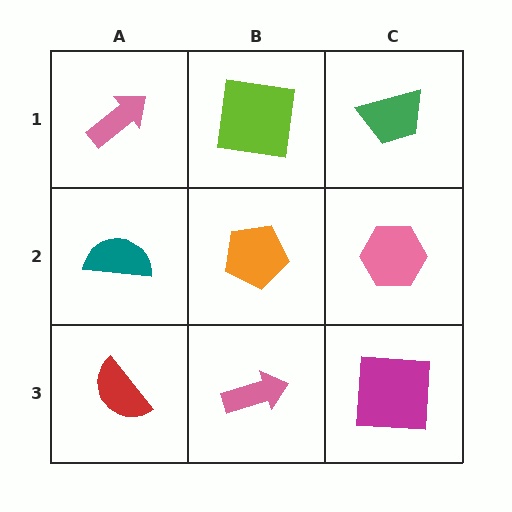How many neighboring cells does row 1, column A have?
2.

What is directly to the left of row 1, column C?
A lime square.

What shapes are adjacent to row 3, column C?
A pink hexagon (row 2, column C), a pink arrow (row 3, column B).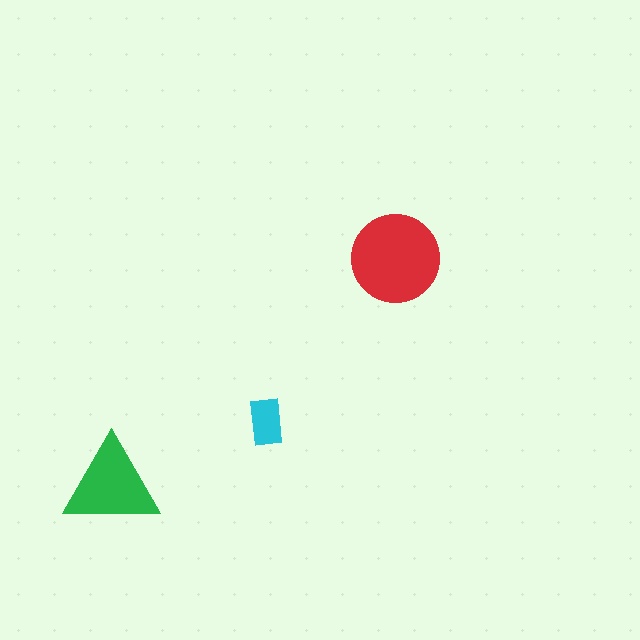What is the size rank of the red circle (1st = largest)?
1st.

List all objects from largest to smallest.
The red circle, the green triangle, the cyan rectangle.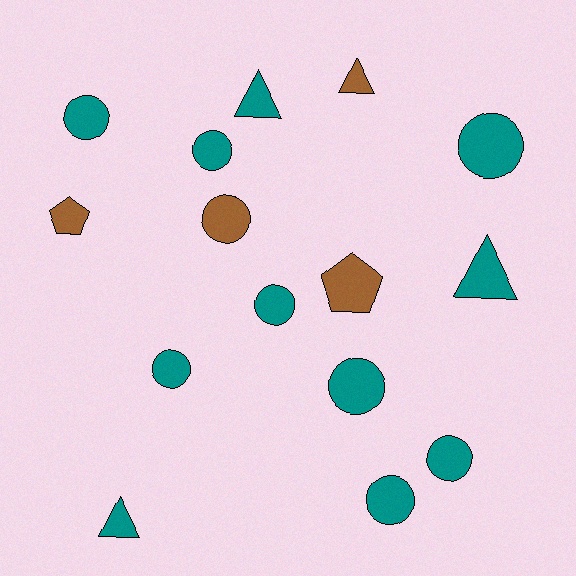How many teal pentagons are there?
There are no teal pentagons.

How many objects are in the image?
There are 15 objects.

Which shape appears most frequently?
Circle, with 9 objects.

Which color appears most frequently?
Teal, with 11 objects.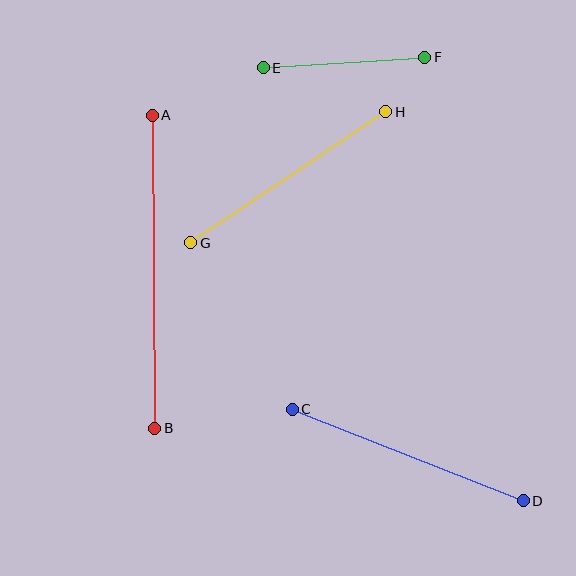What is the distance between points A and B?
The distance is approximately 313 pixels.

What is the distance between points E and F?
The distance is approximately 162 pixels.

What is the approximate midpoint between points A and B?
The midpoint is at approximately (153, 272) pixels.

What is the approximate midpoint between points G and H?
The midpoint is at approximately (288, 177) pixels.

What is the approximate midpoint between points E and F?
The midpoint is at approximately (344, 62) pixels.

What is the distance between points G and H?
The distance is approximately 235 pixels.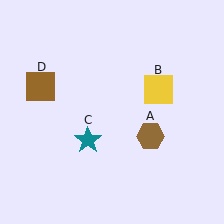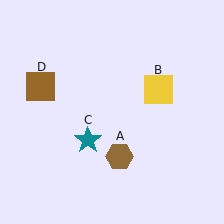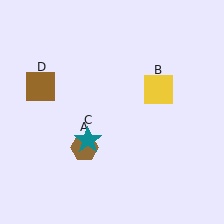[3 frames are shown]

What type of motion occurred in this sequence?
The brown hexagon (object A) rotated clockwise around the center of the scene.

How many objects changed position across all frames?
1 object changed position: brown hexagon (object A).